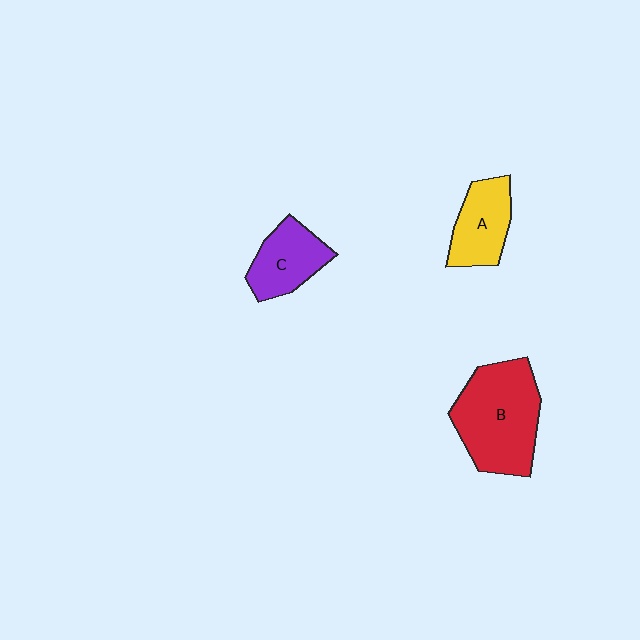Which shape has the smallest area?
Shape C (purple).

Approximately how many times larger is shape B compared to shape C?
Approximately 1.8 times.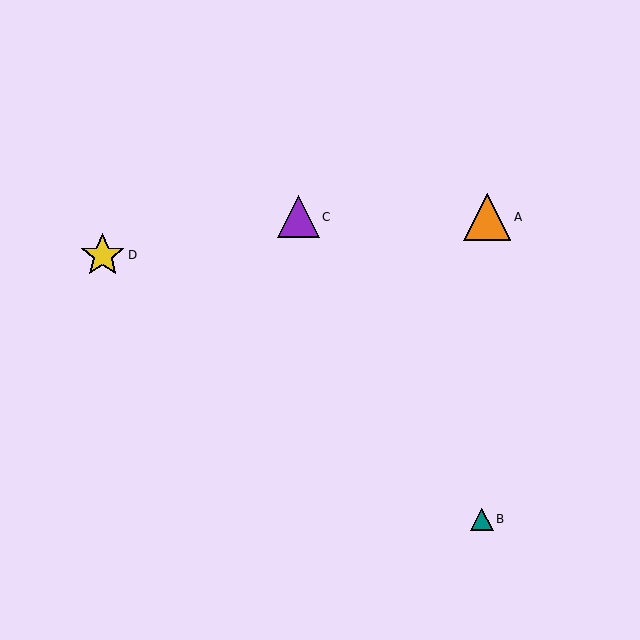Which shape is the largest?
The orange triangle (labeled A) is the largest.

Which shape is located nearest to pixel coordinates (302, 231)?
The purple triangle (labeled C) at (298, 217) is nearest to that location.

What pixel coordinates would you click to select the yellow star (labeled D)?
Click at (103, 255) to select the yellow star D.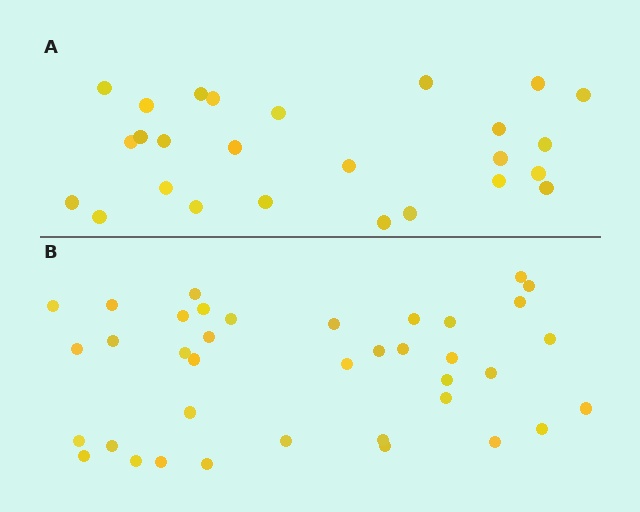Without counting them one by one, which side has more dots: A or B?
Region B (the bottom region) has more dots.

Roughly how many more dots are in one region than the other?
Region B has roughly 12 or so more dots than region A.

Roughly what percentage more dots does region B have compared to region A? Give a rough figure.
About 45% more.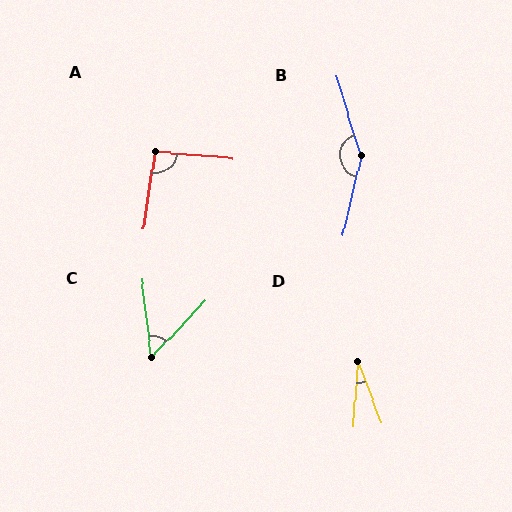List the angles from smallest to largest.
D (25°), C (51°), A (94°), B (149°).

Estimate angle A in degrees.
Approximately 94 degrees.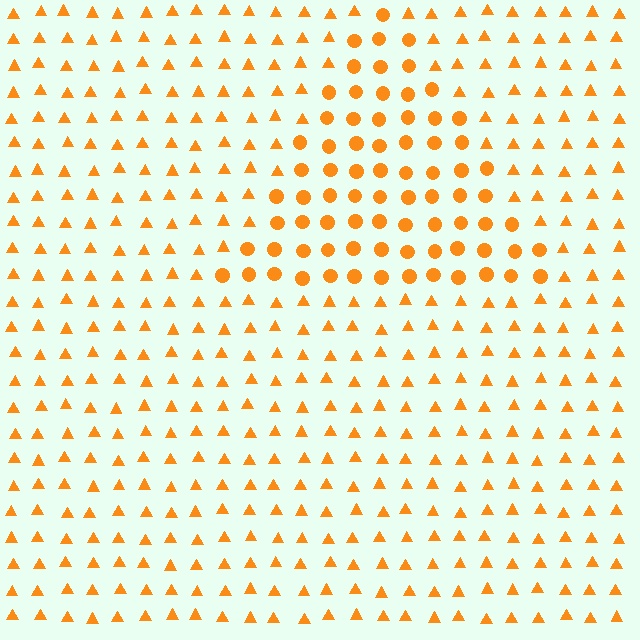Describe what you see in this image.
The image is filled with small orange elements arranged in a uniform grid. A triangle-shaped region contains circles, while the surrounding area contains triangles. The boundary is defined purely by the change in element shape.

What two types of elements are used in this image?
The image uses circles inside the triangle region and triangles outside it.